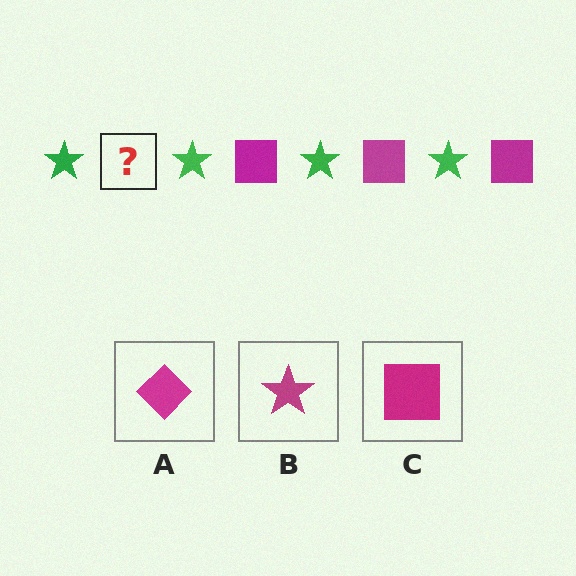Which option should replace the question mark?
Option C.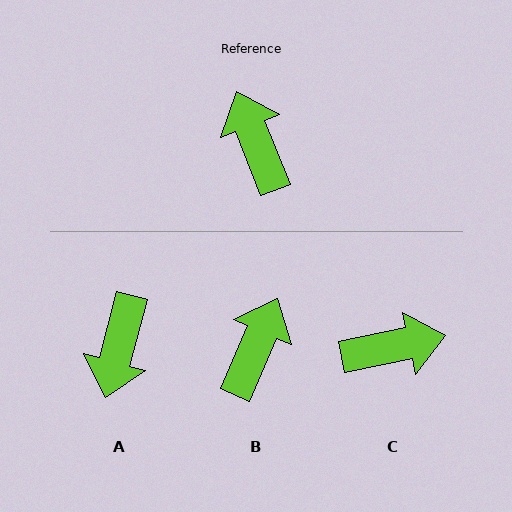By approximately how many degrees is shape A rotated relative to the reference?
Approximately 143 degrees counter-clockwise.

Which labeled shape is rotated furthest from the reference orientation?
A, about 143 degrees away.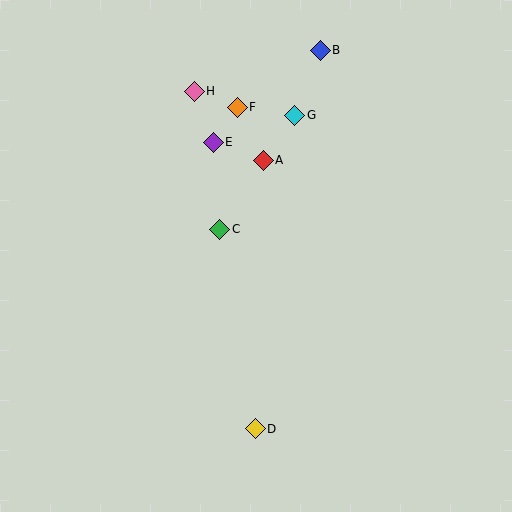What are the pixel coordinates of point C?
Point C is at (220, 229).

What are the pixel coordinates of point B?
Point B is at (320, 50).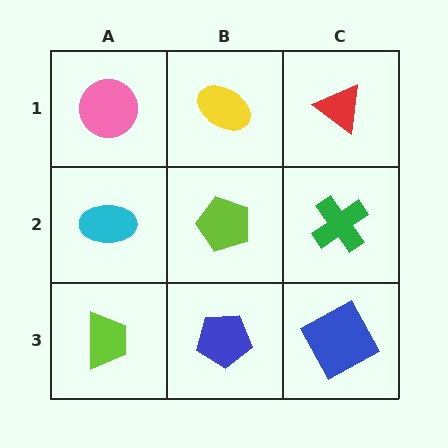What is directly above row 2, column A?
A pink circle.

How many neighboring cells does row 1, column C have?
2.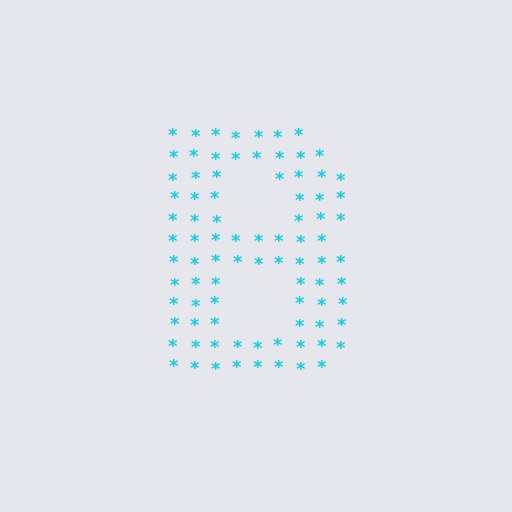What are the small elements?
The small elements are asterisks.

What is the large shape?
The large shape is the letter B.